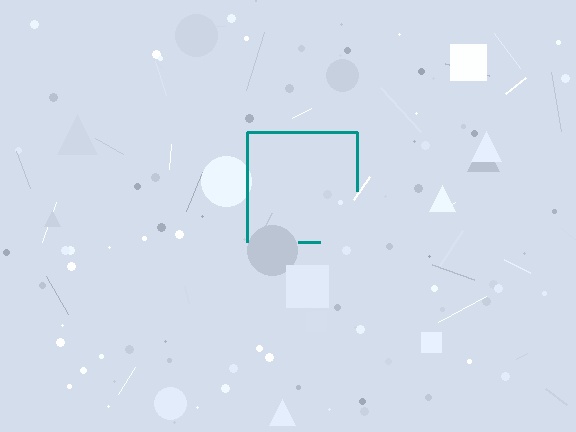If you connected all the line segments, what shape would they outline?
They would outline a square.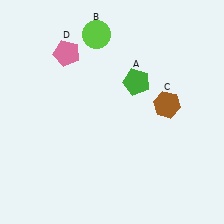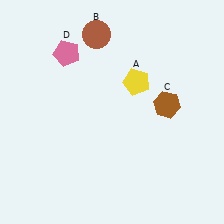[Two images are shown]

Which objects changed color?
A changed from green to yellow. B changed from lime to brown.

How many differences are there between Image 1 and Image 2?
There are 2 differences between the two images.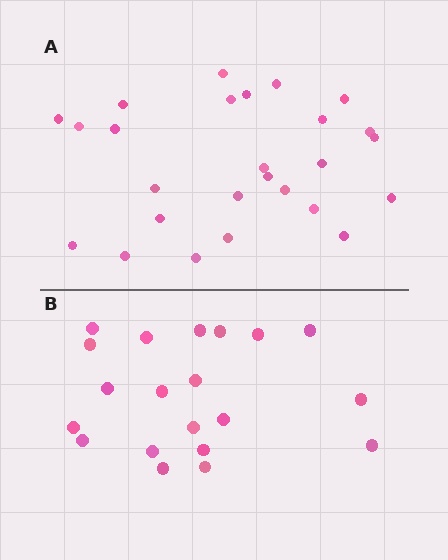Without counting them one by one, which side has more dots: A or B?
Region A (the top region) has more dots.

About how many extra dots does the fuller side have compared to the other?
Region A has about 6 more dots than region B.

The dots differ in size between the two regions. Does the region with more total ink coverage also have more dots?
No. Region B has more total ink coverage because its dots are larger, but region A actually contains more individual dots. Total area can be misleading — the number of items is what matters here.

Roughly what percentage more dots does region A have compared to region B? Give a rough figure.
About 30% more.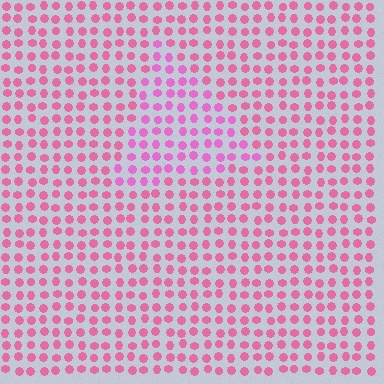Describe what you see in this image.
The image is filled with small pink elements in a uniform arrangement. A triangle-shaped region is visible where the elements are tinted to a slightly different hue, forming a subtle color boundary.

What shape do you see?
I see a triangle.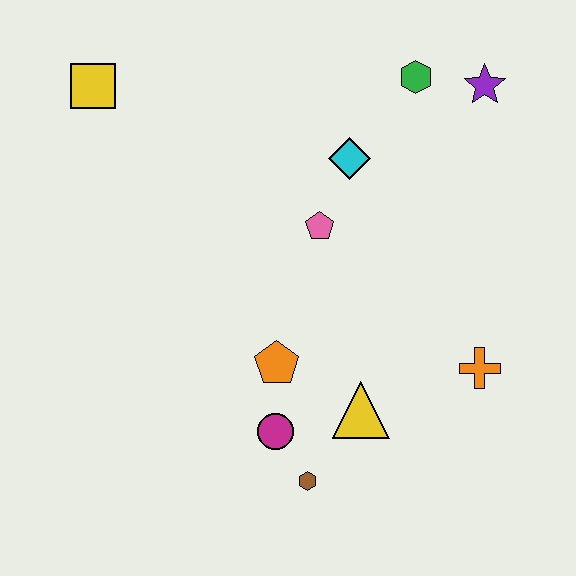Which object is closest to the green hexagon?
The purple star is closest to the green hexagon.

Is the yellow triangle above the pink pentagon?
No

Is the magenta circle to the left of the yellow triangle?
Yes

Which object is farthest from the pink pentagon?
The yellow square is farthest from the pink pentagon.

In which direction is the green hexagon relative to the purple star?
The green hexagon is to the left of the purple star.